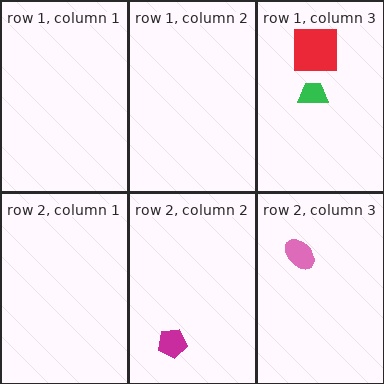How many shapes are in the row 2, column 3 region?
1.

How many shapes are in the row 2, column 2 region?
1.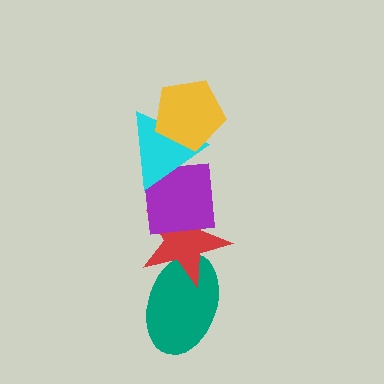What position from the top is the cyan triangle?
The cyan triangle is 2nd from the top.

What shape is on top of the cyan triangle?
The yellow pentagon is on top of the cyan triangle.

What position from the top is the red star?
The red star is 4th from the top.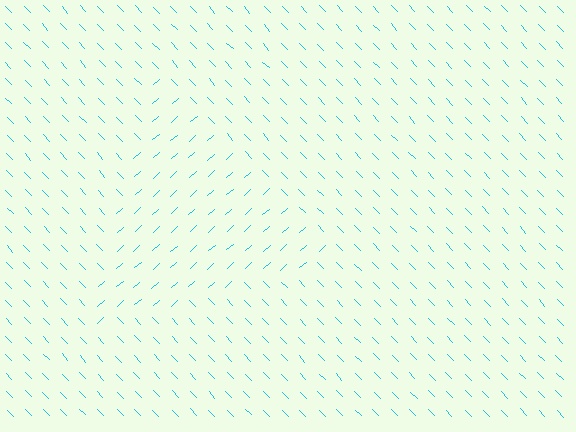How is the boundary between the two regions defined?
The boundary is defined purely by a change in line orientation (approximately 88 degrees difference). All lines are the same color and thickness.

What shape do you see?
I see a triangle.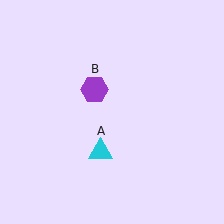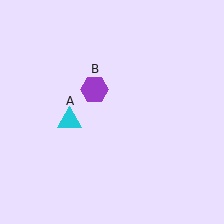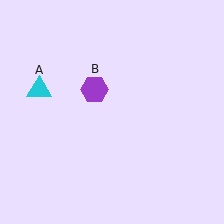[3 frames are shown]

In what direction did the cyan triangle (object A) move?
The cyan triangle (object A) moved up and to the left.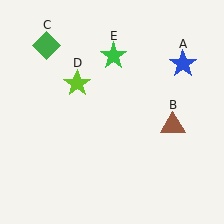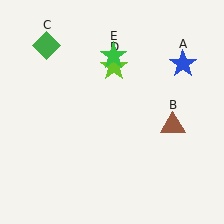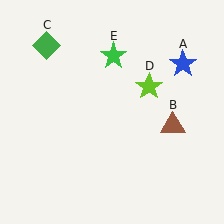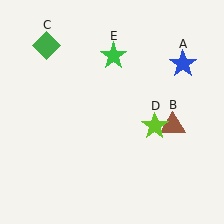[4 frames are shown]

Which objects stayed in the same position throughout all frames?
Blue star (object A) and brown triangle (object B) and green diamond (object C) and green star (object E) remained stationary.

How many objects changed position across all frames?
1 object changed position: lime star (object D).